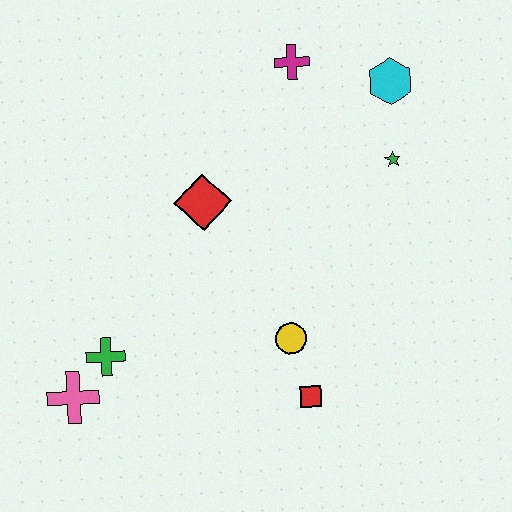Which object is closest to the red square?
The yellow circle is closest to the red square.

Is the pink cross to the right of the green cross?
No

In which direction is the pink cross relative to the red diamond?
The pink cross is below the red diamond.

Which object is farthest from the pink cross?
The cyan hexagon is farthest from the pink cross.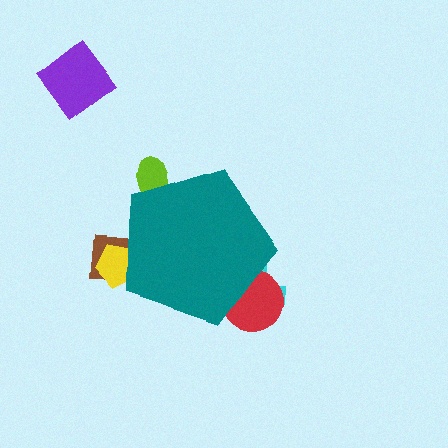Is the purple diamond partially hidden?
No, the purple diamond is fully visible.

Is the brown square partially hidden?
Yes, the brown square is partially hidden behind the teal pentagon.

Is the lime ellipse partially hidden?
Yes, the lime ellipse is partially hidden behind the teal pentagon.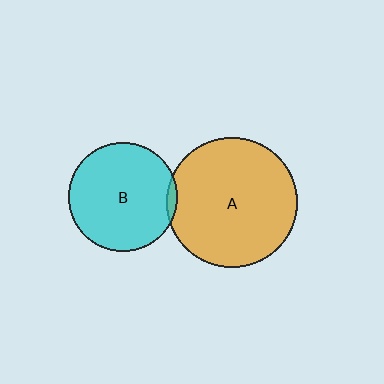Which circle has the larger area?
Circle A (orange).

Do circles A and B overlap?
Yes.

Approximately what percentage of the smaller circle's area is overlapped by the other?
Approximately 5%.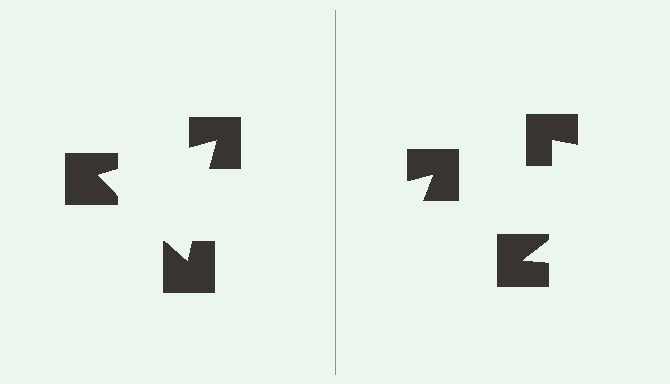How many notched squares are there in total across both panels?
6 — 3 on each side.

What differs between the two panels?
The notched squares are positioned identically on both sides; only the wedge orientations differ. On the left they align to a triangle; on the right they are misaligned.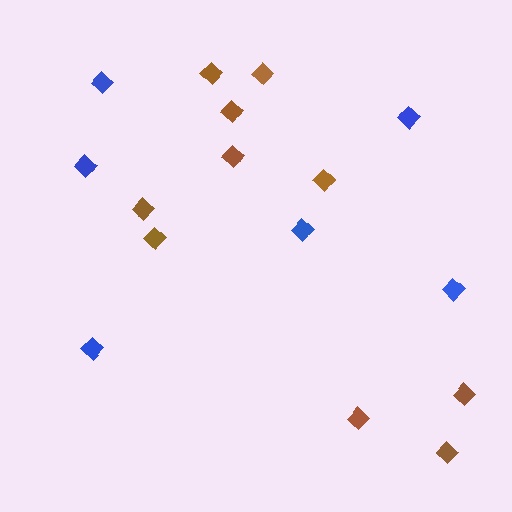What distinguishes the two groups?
There are 2 groups: one group of brown diamonds (10) and one group of blue diamonds (6).